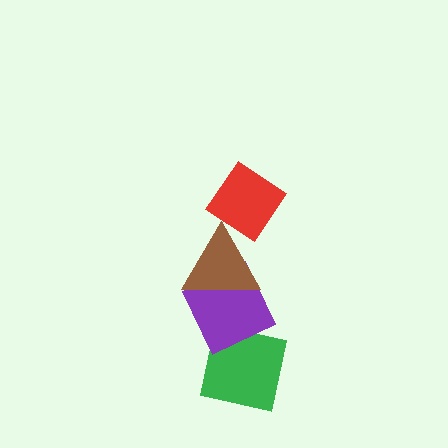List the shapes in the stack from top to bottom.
From top to bottom: the red diamond, the brown triangle, the purple diamond, the green square.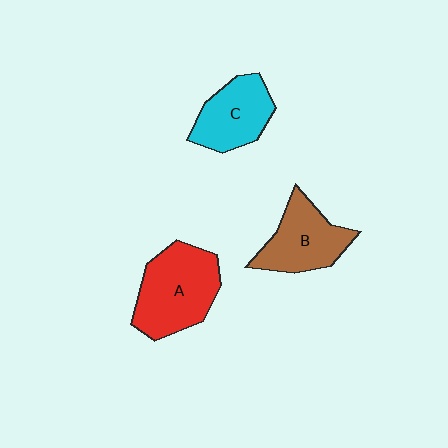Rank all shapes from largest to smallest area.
From largest to smallest: A (red), B (brown), C (cyan).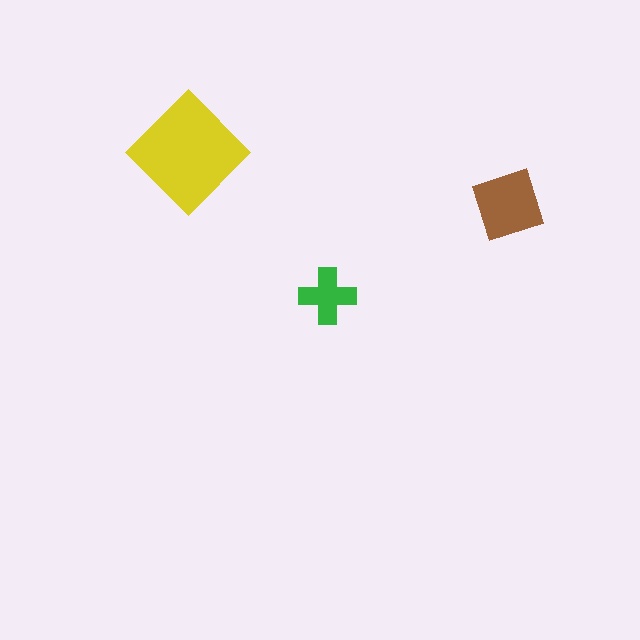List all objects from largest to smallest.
The yellow diamond, the brown square, the green cross.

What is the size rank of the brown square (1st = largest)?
2nd.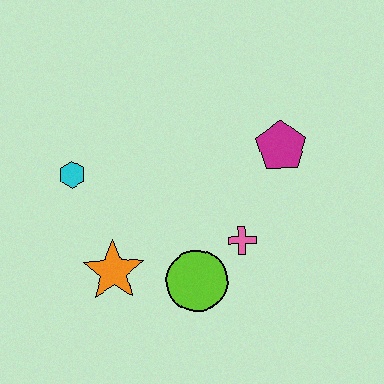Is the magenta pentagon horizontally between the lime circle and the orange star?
No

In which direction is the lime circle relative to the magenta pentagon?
The lime circle is below the magenta pentagon.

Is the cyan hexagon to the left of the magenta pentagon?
Yes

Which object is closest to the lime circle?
The pink cross is closest to the lime circle.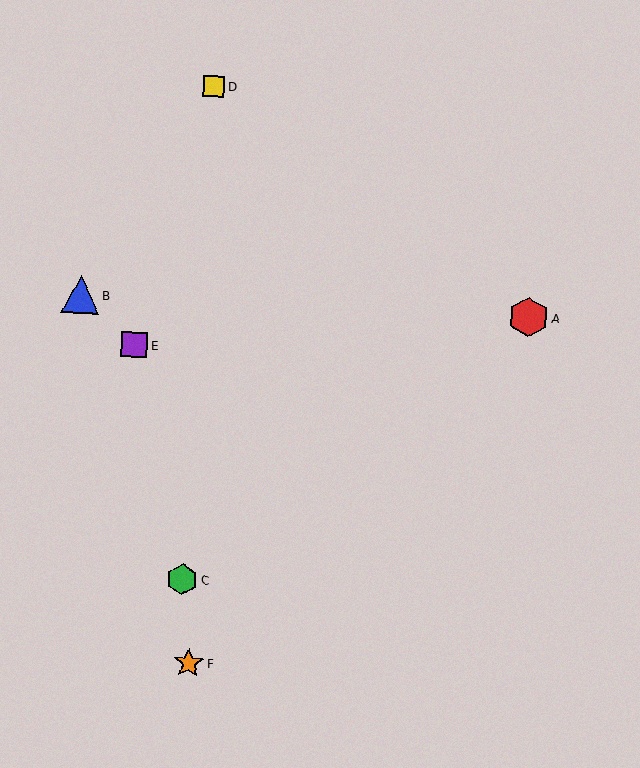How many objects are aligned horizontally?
2 objects (A, B) are aligned horizontally.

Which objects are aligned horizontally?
Objects A, B are aligned horizontally.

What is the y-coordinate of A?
Object A is at y≈317.